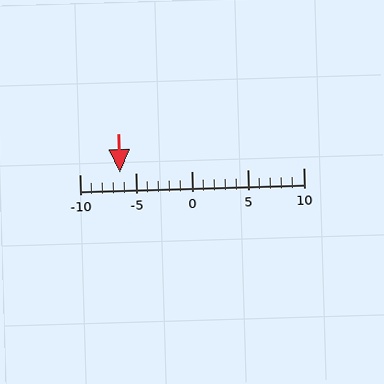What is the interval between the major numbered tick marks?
The major tick marks are spaced 5 units apart.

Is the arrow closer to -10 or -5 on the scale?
The arrow is closer to -5.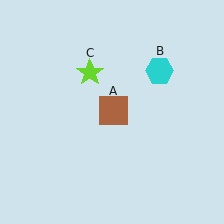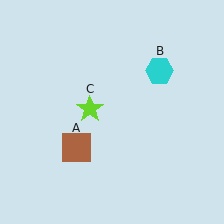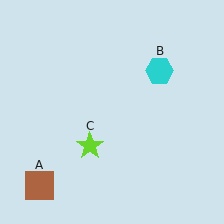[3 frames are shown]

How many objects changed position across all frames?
2 objects changed position: brown square (object A), lime star (object C).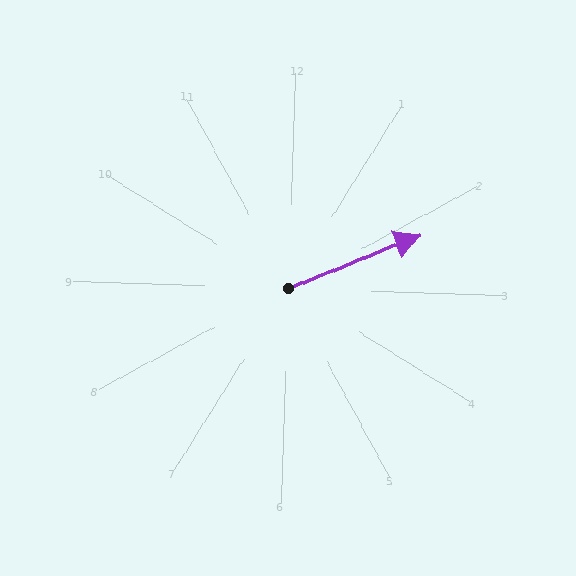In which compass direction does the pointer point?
Northeast.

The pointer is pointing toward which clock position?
Roughly 2 o'clock.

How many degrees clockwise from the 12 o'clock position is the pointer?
Approximately 66 degrees.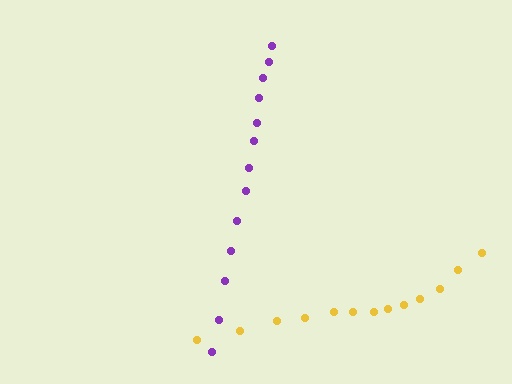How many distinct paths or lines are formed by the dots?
There are 2 distinct paths.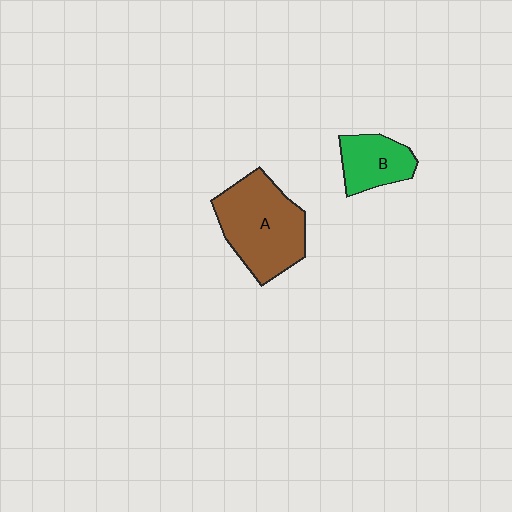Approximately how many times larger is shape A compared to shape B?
Approximately 2.0 times.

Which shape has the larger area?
Shape A (brown).